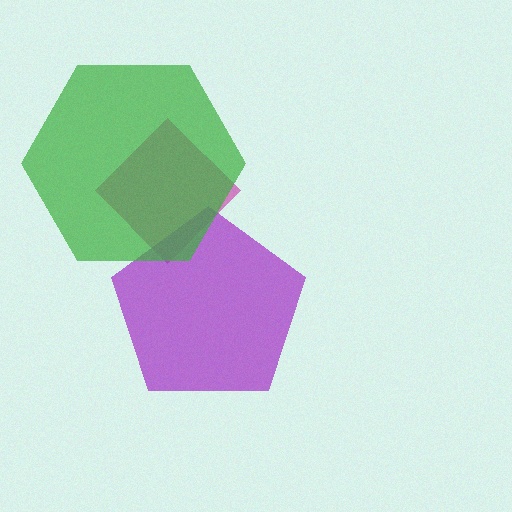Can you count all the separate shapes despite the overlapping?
Yes, there are 3 separate shapes.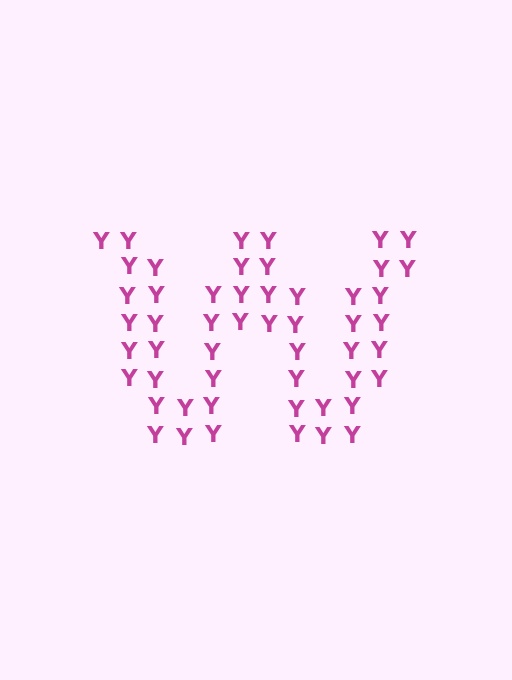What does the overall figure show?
The overall figure shows the letter W.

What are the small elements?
The small elements are letter Y's.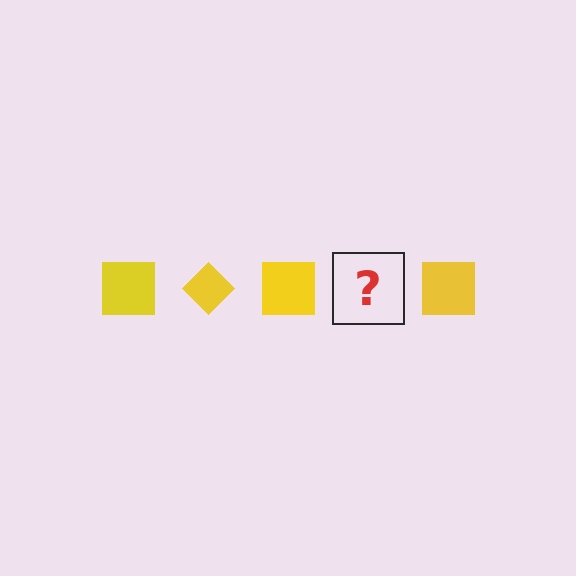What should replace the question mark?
The question mark should be replaced with a yellow diamond.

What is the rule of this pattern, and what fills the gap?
The rule is that the pattern cycles through square, diamond shapes in yellow. The gap should be filled with a yellow diamond.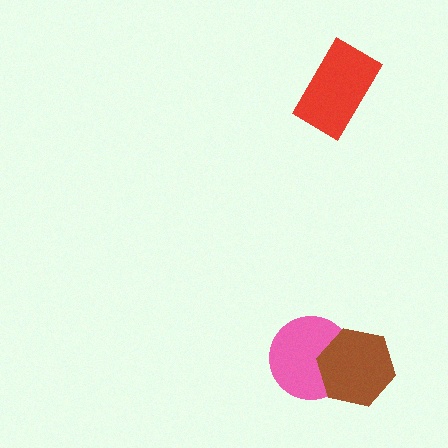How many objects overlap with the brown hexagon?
1 object overlaps with the brown hexagon.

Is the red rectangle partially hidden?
No, no other shape covers it.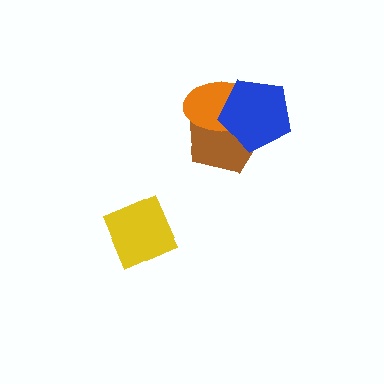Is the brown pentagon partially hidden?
Yes, it is partially covered by another shape.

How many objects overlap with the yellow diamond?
0 objects overlap with the yellow diamond.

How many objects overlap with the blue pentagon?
2 objects overlap with the blue pentagon.